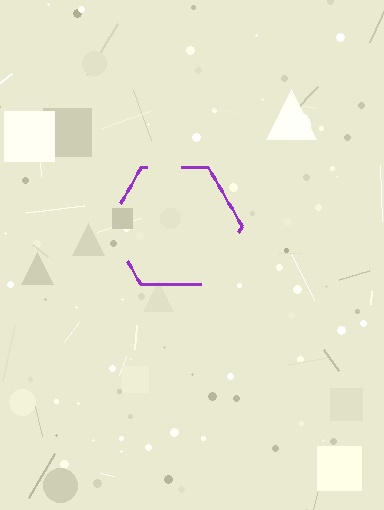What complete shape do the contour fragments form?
The contour fragments form a hexagon.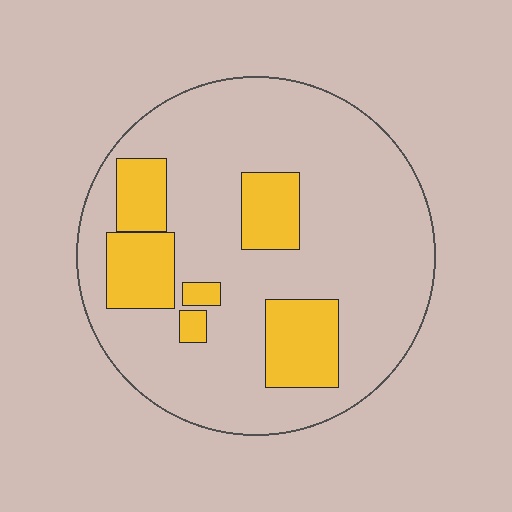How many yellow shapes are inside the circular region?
6.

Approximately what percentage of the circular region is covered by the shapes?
Approximately 20%.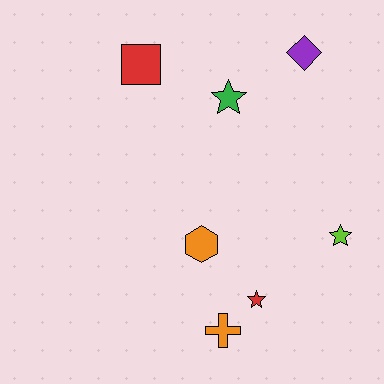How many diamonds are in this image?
There is 1 diamond.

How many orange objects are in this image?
There are 2 orange objects.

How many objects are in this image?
There are 7 objects.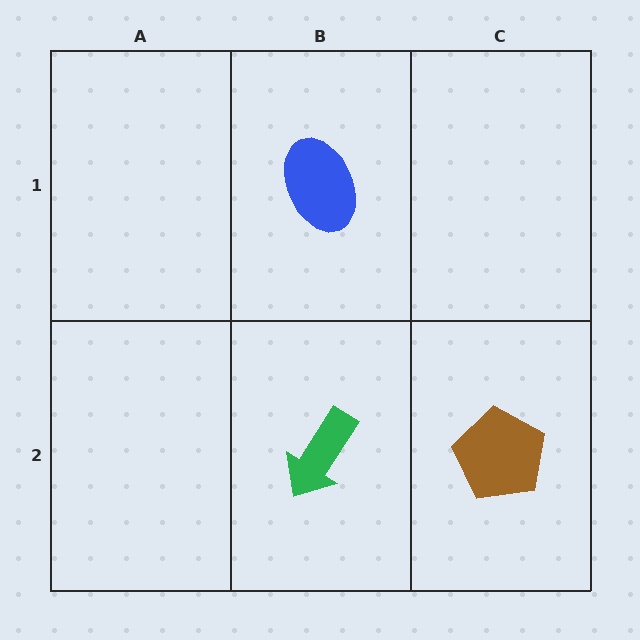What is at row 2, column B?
A green arrow.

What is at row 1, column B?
A blue ellipse.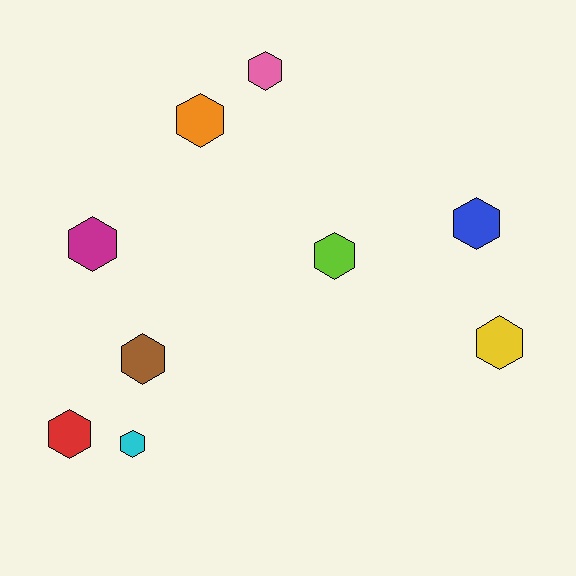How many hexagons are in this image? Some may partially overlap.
There are 9 hexagons.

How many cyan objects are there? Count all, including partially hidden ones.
There is 1 cyan object.